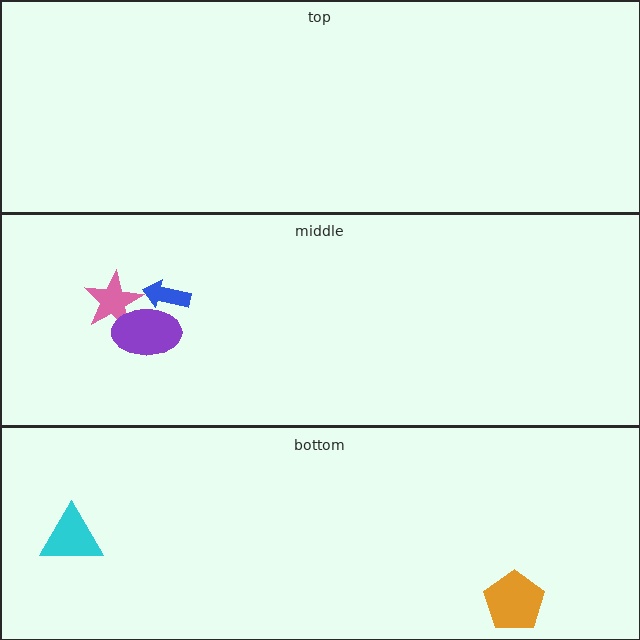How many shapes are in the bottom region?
2.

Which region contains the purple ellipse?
The middle region.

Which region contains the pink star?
The middle region.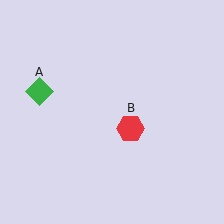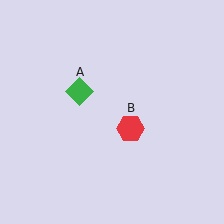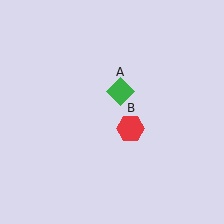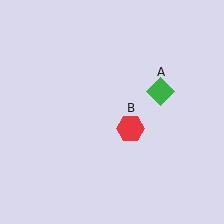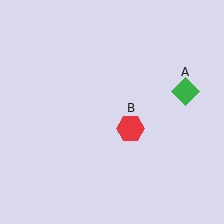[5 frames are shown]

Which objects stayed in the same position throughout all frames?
Red hexagon (object B) remained stationary.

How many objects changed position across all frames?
1 object changed position: green diamond (object A).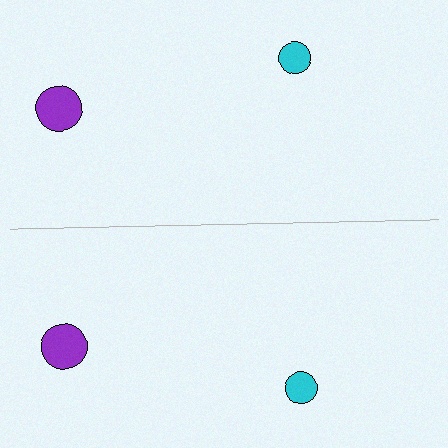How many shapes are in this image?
There are 4 shapes in this image.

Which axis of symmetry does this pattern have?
The pattern has a horizontal axis of symmetry running through the center of the image.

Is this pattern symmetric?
Yes, this pattern has bilateral (reflection) symmetry.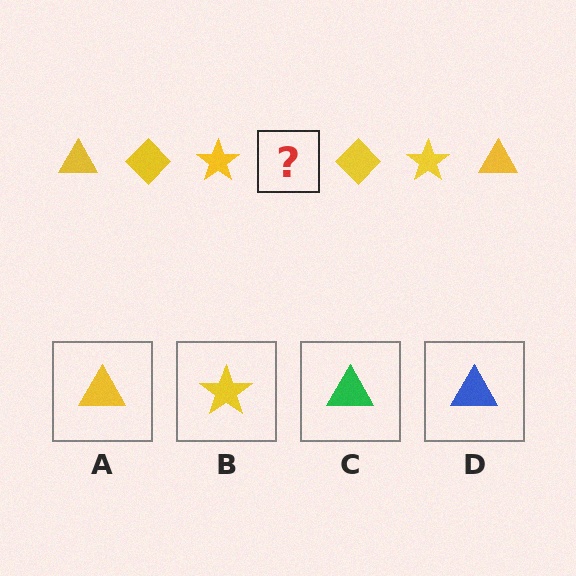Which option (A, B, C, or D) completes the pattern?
A.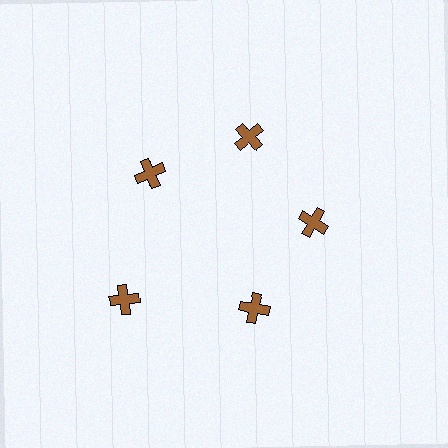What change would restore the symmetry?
The symmetry would be restored by moving it inward, back onto the ring so that all 5 crosses sit at equal angles and equal distance from the center.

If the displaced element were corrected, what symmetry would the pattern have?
It would have 5-fold rotational symmetry — the pattern would map onto itself every 72 degrees.